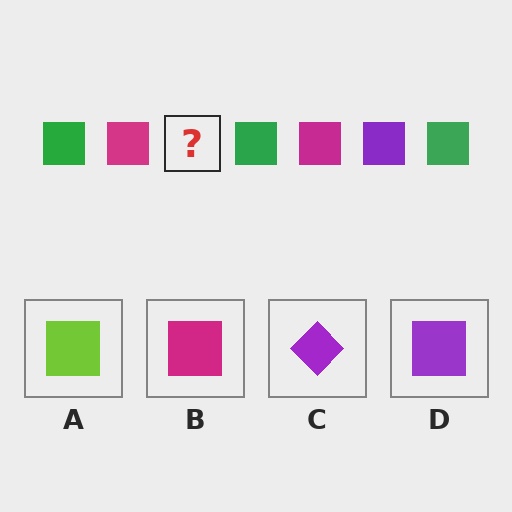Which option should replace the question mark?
Option D.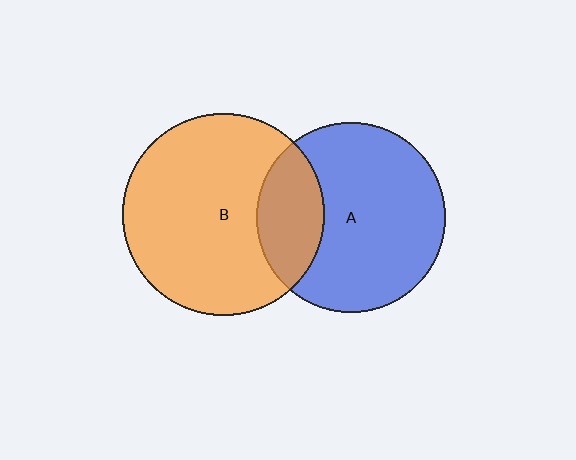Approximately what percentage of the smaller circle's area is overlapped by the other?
Approximately 25%.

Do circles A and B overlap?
Yes.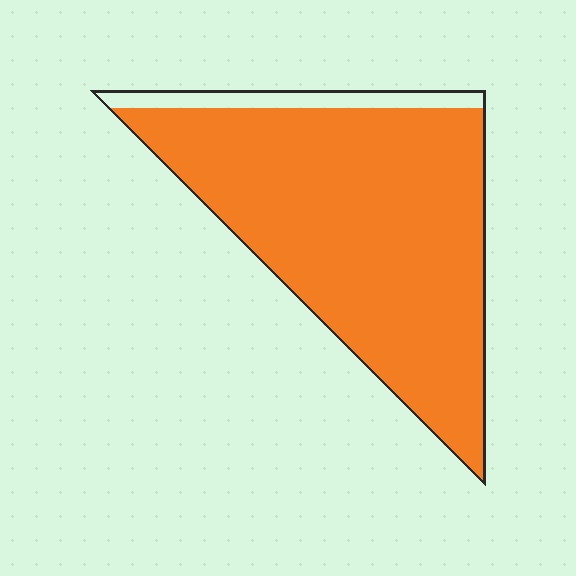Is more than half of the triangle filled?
Yes.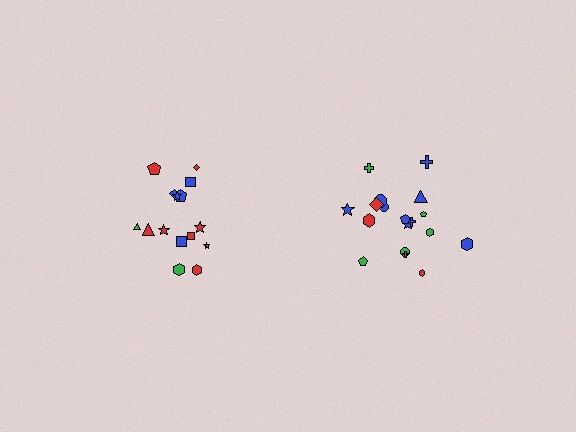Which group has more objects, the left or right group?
The right group.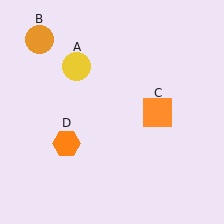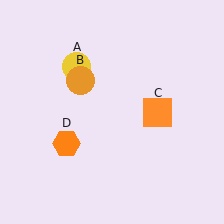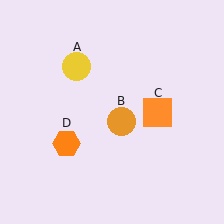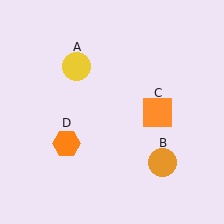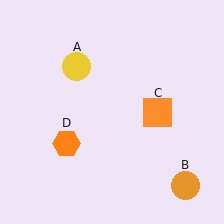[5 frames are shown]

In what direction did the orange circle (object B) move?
The orange circle (object B) moved down and to the right.